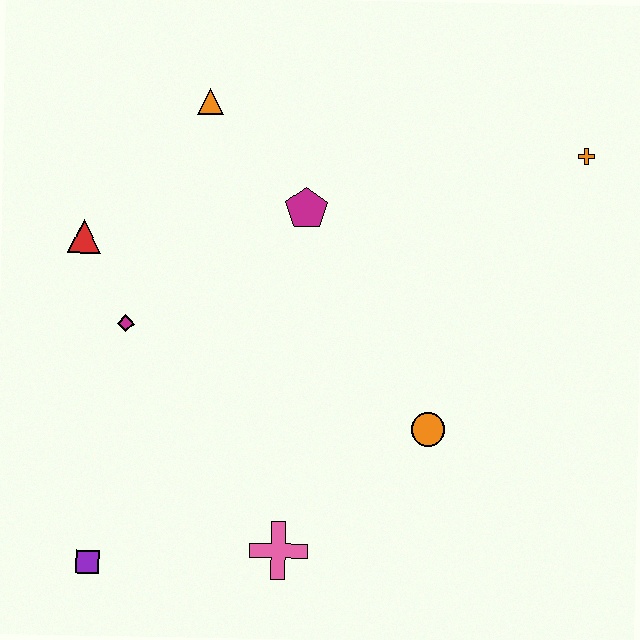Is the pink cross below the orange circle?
Yes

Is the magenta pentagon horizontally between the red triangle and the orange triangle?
No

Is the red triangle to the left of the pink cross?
Yes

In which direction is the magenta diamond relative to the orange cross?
The magenta diamond is to the left of the orange cross.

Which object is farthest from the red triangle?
The orange cross is farthest from the red triangle.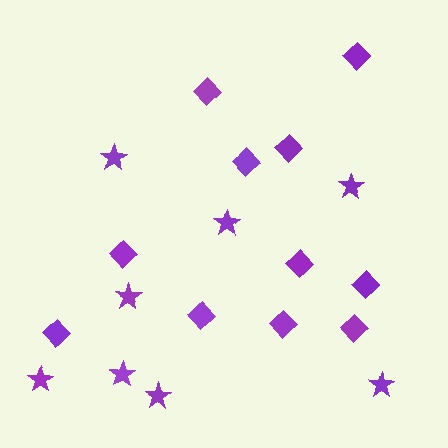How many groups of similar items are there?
There are 2 groups: one group of diamonds (11) and one group of stars (8).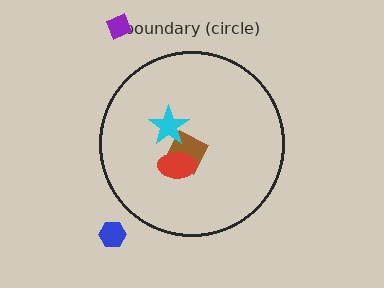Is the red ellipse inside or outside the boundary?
Inside.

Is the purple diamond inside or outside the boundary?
Outside.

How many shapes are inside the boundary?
3 inside, 2 outside.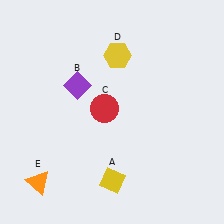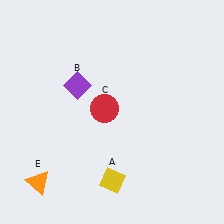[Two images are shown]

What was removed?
The yellow hexagon (D) was removed in Image 2.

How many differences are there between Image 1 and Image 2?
There is 1 difference between the two images.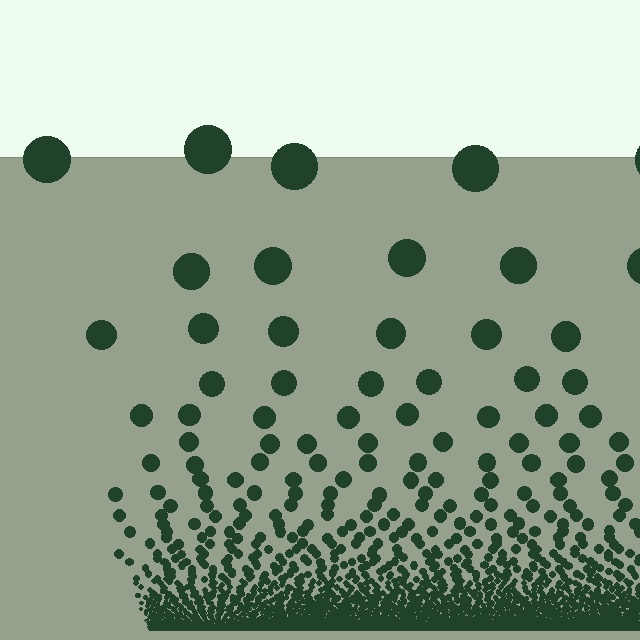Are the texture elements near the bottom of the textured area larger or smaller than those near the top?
Smaller. The gradient is inverted — elements near the bottom are smaller and denser.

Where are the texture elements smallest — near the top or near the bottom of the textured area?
Near the bottom.